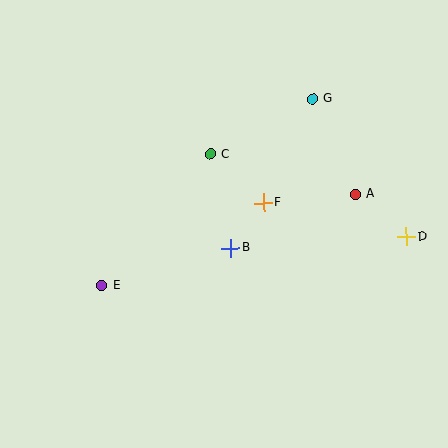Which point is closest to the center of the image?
Point B at (231, 248) is closest to the center.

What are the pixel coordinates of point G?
Point G is at (313, 99).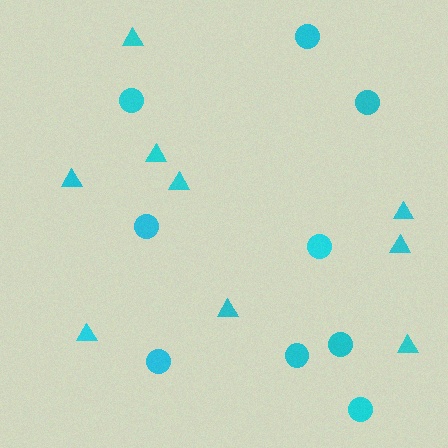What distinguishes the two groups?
There are 2 groups: one group of triangles (9) and one group of circles (9).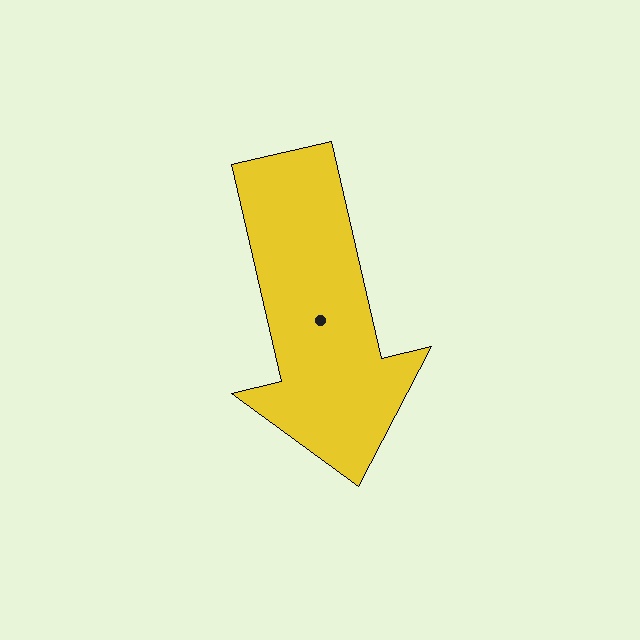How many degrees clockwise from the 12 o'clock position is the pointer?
Approximately 167 degrees.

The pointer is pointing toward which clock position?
Roughly 6 o'clock.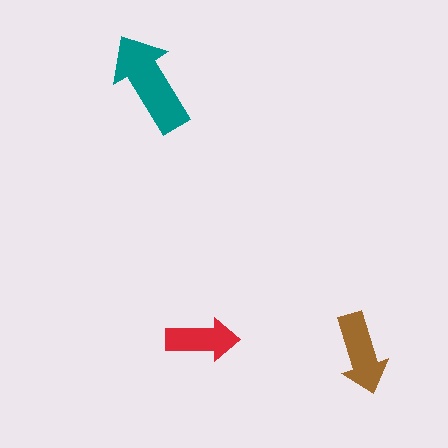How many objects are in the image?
There are 3 objects in the image.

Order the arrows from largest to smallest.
the teal one, the brown one, the red one.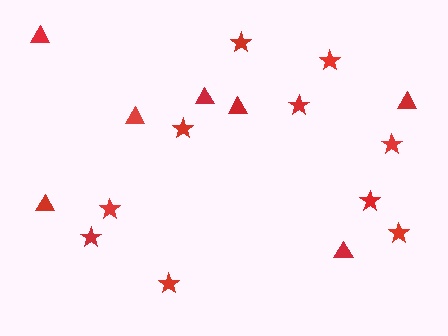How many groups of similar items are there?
There are 2 groups: one group of stars (10) and one group of triangles (7).